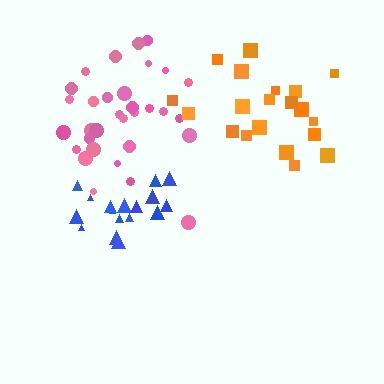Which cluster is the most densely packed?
Blue.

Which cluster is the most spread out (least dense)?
Orange.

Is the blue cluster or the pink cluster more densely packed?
Blue.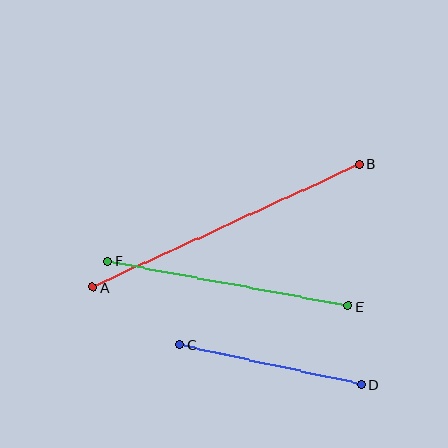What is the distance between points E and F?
The distance is approximately 244 pixels.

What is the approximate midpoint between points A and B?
The midpoint is at approximately (226, 225) pixels.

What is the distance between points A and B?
The distance is approximately 294 pixels.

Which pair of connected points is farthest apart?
Points A and B are farthest apart.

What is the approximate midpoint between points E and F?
The midpoint is at approximately (228, 284) pixels.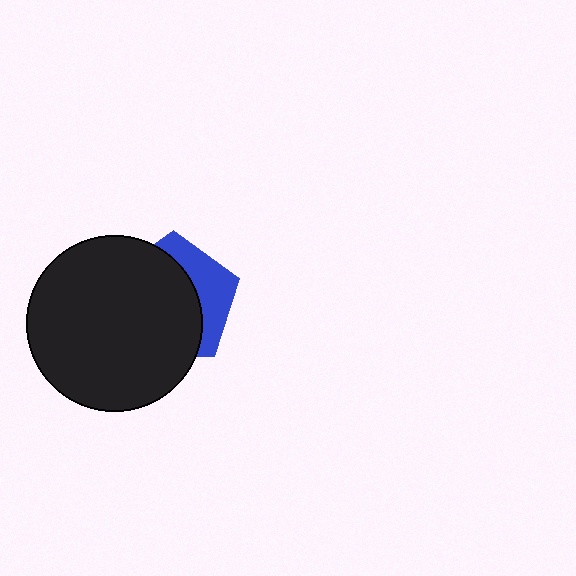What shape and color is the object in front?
The object in front is a black circle.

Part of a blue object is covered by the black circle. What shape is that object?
It is a pentagon.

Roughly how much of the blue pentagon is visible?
A small part of it is visible (roughly 33%).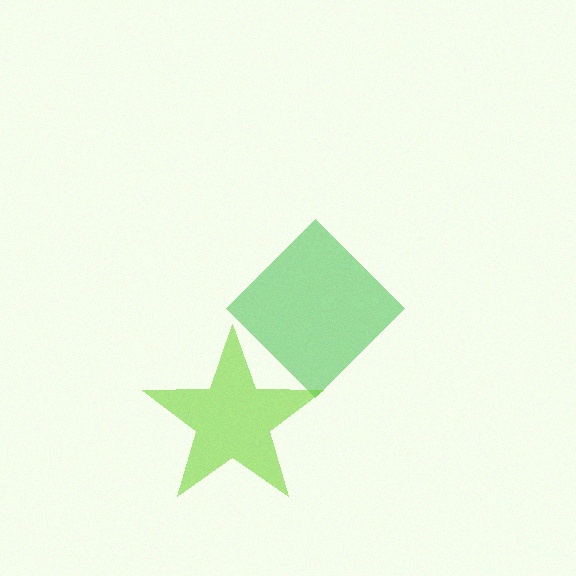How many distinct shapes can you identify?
There are 2 distinct shapes: a green diamond, a lime star.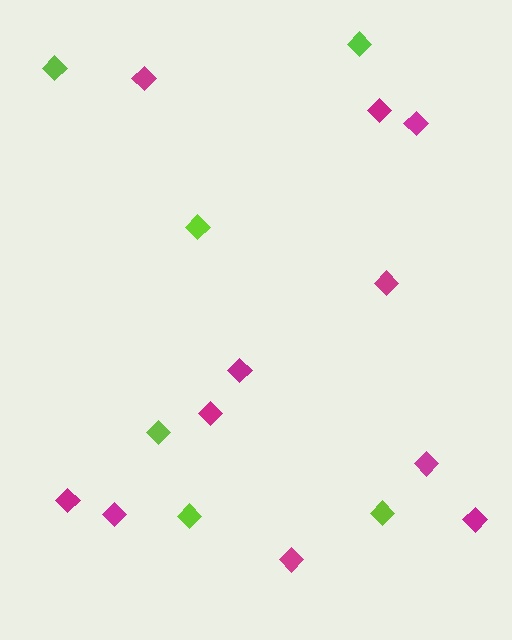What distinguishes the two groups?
There are 2 groups: one group of magenta diamonds (11) and one group of lime diamonds (6).